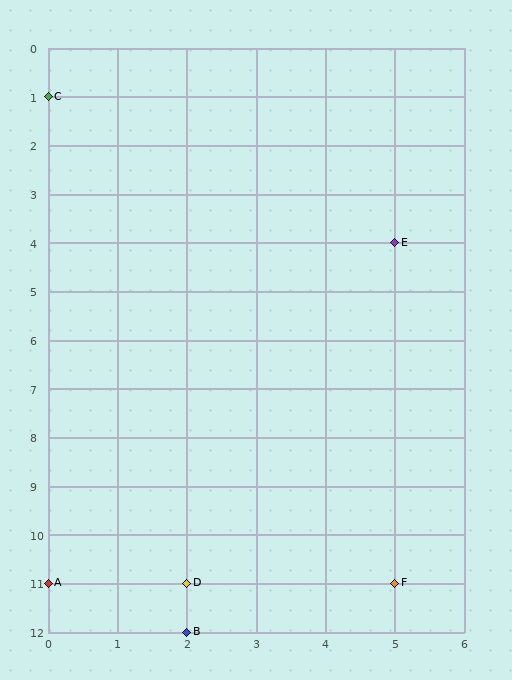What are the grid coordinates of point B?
Point B is at grid coordinates (2, 12).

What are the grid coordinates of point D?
Point D is at grid coordinates (2, 11).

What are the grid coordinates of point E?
Point E is at grid coordinates (5, 4).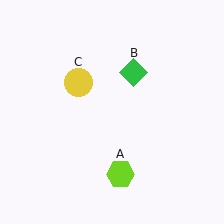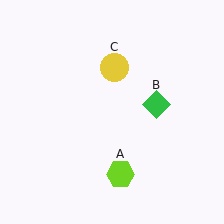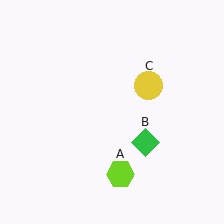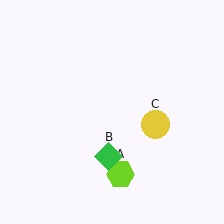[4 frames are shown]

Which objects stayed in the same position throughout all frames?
Lime hexagon (object A) remained stationary.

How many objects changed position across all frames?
2 objects changed position: green diamond (object B), yellow circle (object C).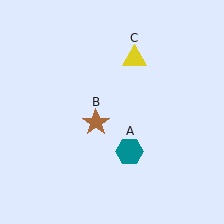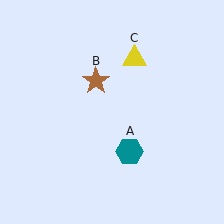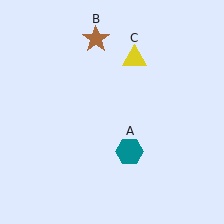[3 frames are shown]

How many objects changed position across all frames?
1 object changed position: brown star (object B).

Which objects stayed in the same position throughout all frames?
Teal hexagon (object A) and yellow triangle (object C) remained stationary.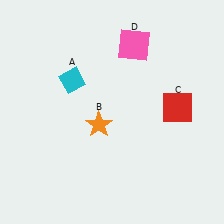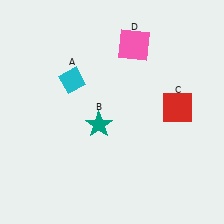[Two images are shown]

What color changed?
The star (B) changed from orange in Image 1 to teal in Image 2.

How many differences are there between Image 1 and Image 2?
There is 1 difference between the two images.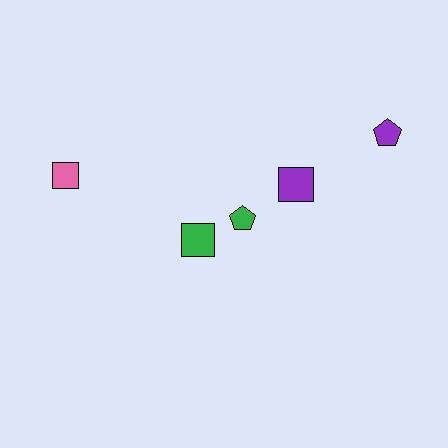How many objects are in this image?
There are 5 objects.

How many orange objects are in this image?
There are no orange objects.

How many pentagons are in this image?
There are 2 pentagons.